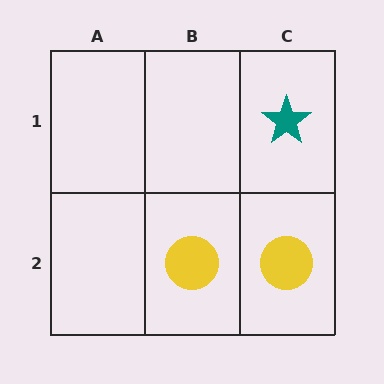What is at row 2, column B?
A yellow circle.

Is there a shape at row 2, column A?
No, that cell is empty.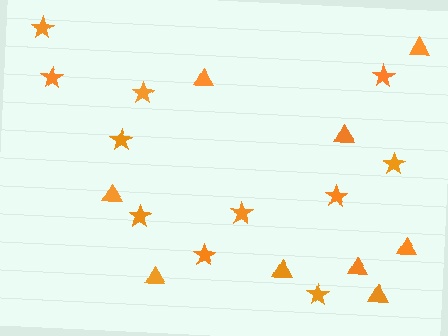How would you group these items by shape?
There are 2 groups: one group of triangles (9) and one group of stars (11).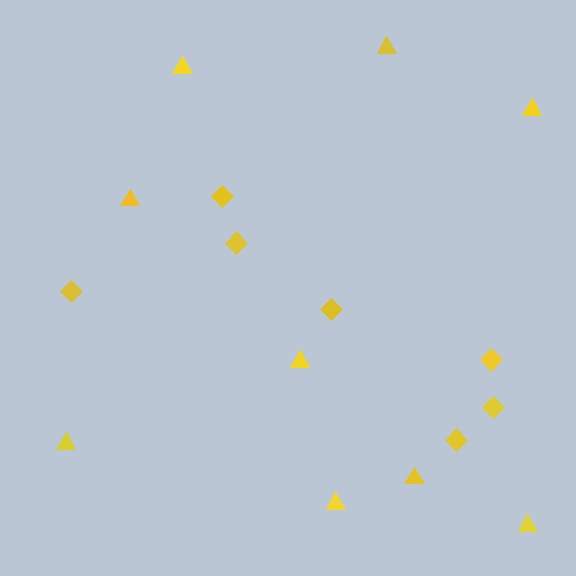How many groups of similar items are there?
There are 2 groups: one group of triangles (9) and one group of diamonds (7).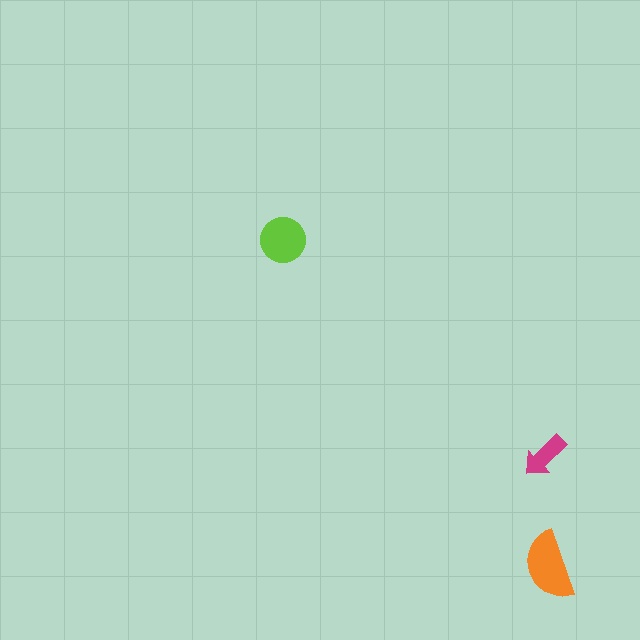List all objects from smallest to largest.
The magenta arrow, the lime circle, the orange semicircle.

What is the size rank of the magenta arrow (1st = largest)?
3rd.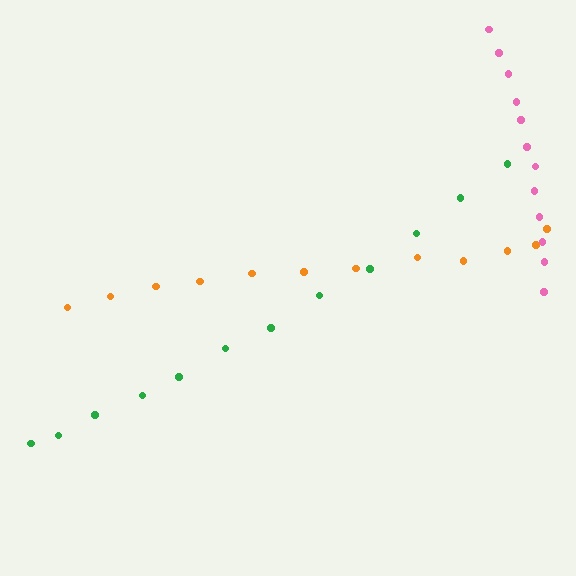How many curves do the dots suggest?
There are 3 distinct paths.